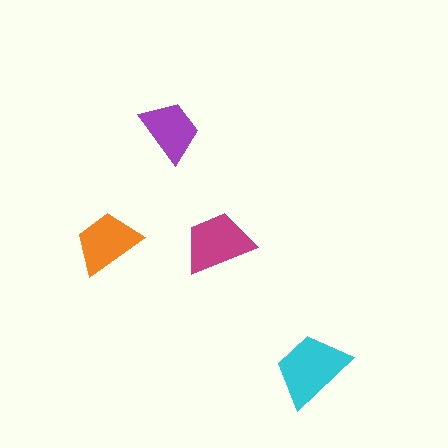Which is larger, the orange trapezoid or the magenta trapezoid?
The magenta one.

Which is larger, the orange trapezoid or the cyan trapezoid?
The cyan one.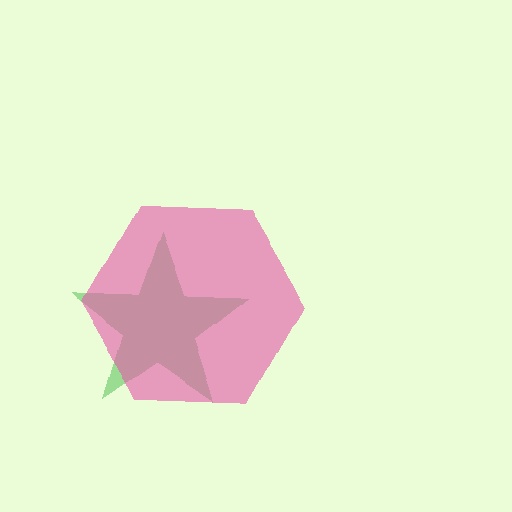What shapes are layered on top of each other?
The layered shapes are: a green star, a pink hexagon.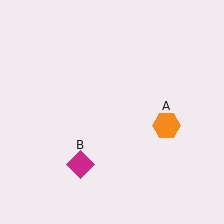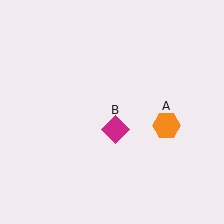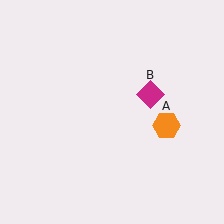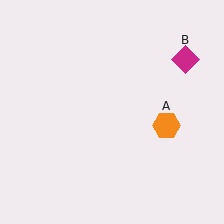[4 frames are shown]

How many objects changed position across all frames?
1 object changed position: magenta diamond (object B).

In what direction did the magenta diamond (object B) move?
The magenta diamond (object B) moved up and to the right.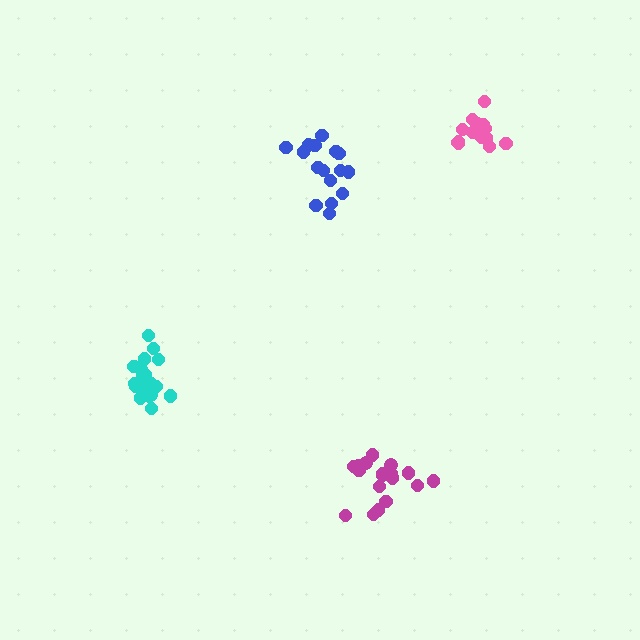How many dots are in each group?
Group 1: 18 dots, Group 2: 16 dots, Group 3: 16 dots, Group 4: 18 dots (68 total).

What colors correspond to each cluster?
The clusters are colored: cyan, blue, pink, magenta.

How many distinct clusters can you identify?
There are 4 distinct clusters.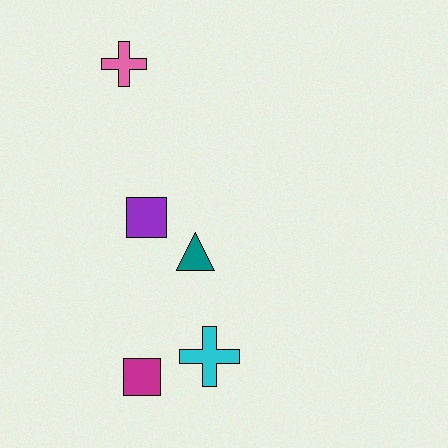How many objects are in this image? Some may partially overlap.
There are 5 objects.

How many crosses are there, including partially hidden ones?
There are 2 crosses.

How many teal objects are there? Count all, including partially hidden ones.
There is 1 teal object.